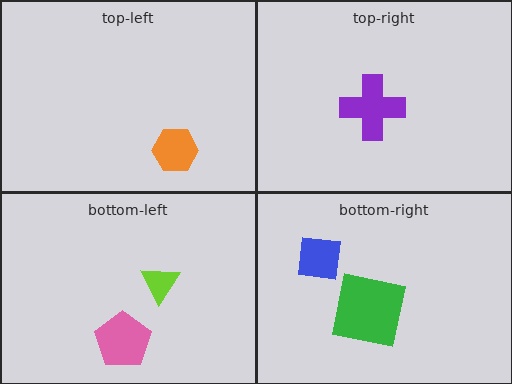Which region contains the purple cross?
The top-right region.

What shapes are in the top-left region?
The orange hexagon.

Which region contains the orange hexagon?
The top-left region.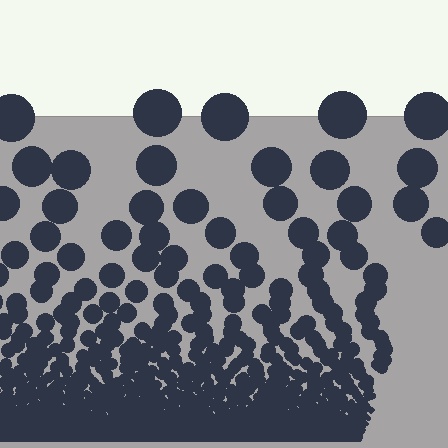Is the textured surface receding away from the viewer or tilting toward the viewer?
The surface appears to tilt toward the viewer. Texture elements get larger and sparser toward the top.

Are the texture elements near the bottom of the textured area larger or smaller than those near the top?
Smaller. The gradient is inverted — elements near the bottom are smaller and denser.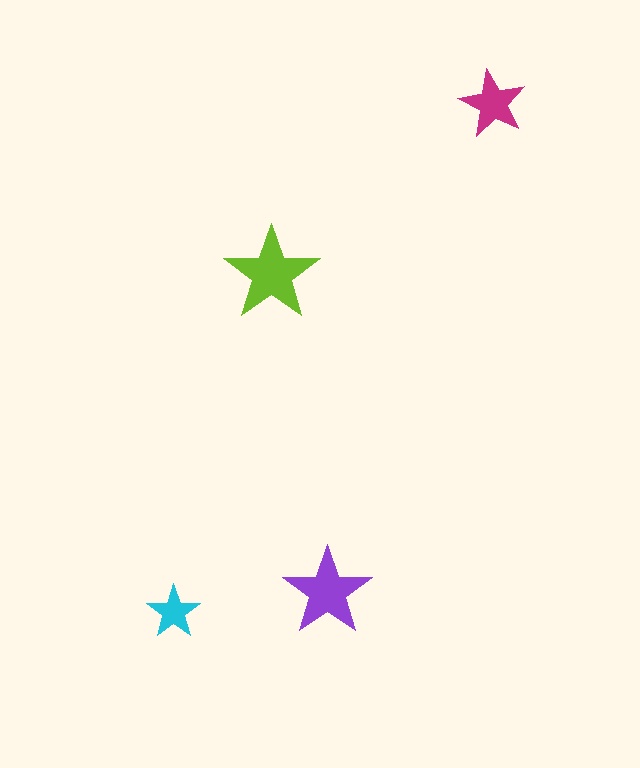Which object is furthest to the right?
The magenta star is rightmost.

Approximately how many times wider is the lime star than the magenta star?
About 1.5 times wider.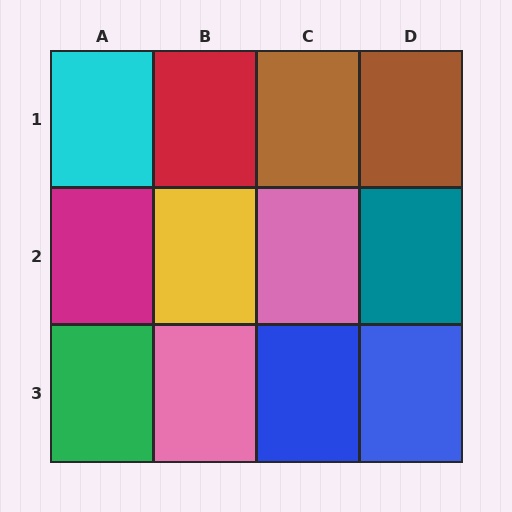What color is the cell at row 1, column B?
Red.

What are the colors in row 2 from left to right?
Magenta, yellow, pink, teal.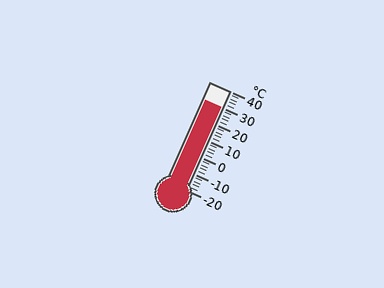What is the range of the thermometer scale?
The thermometer scale ranges from -20°C to 40°C.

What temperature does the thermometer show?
The thermometer shows approximately 30°C.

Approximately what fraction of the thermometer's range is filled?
The thermometer is filled to approximately 85% of its range.